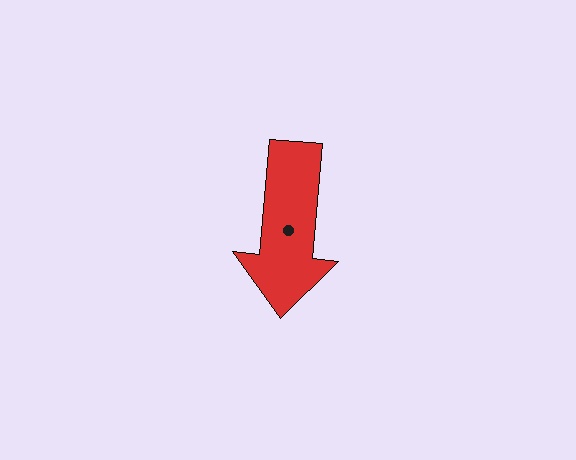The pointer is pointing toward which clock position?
Roughly 6 o'clock.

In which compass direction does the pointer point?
South.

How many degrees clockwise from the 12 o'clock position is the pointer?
Approximately 185 degrees.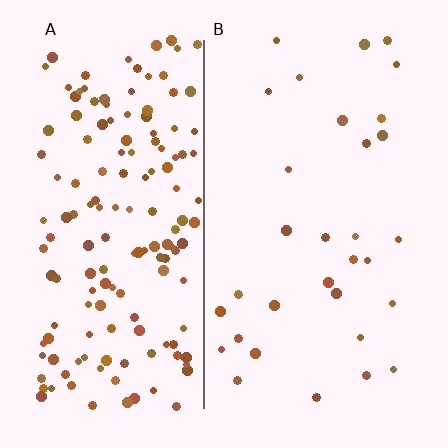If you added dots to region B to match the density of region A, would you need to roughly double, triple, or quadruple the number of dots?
Approximately quadruple.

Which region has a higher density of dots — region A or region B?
A (the left).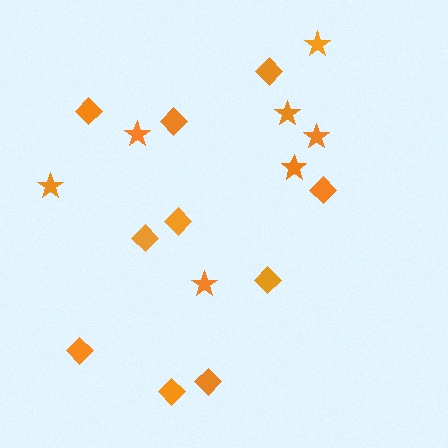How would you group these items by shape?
There are 2 groups: one group of stars (7) and one group of diamonds (10).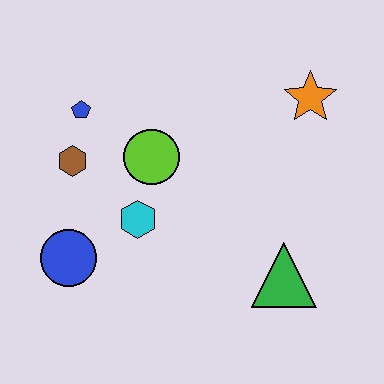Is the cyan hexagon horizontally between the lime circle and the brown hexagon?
Yes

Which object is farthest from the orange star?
The blue circle is farthest from the orange star.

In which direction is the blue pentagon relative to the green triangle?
The blue pentagon is to the left of the green triangle.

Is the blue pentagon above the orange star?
No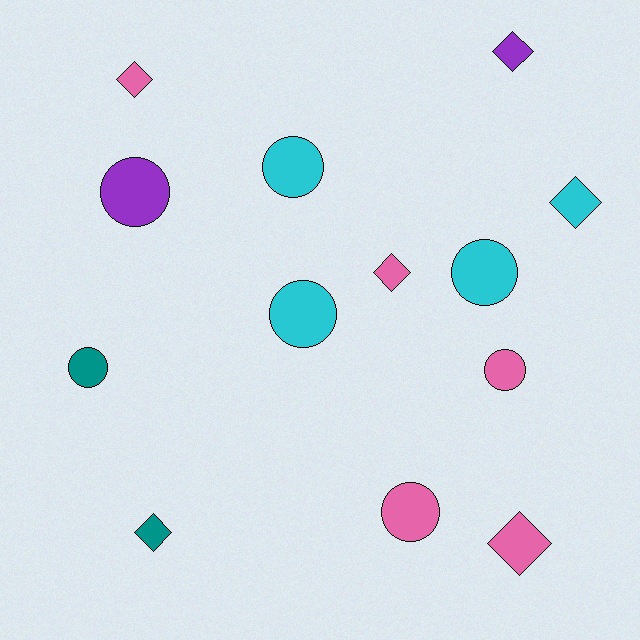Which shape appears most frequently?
Circle, with 7 objects.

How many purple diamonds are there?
There is 1 purple diamond.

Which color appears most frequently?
Pink, with 5 objects.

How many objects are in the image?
There are 13 objects.